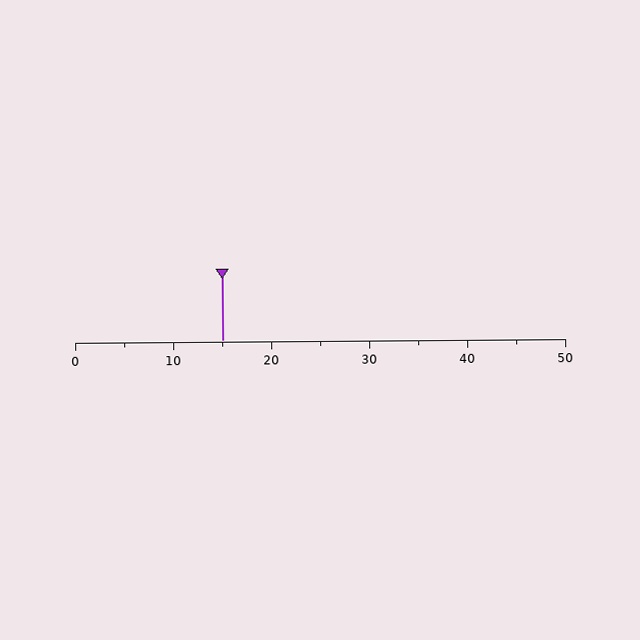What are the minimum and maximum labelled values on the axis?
The axis runs from 0 to 50.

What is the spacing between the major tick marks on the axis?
The major ticks are spaced 10 apart.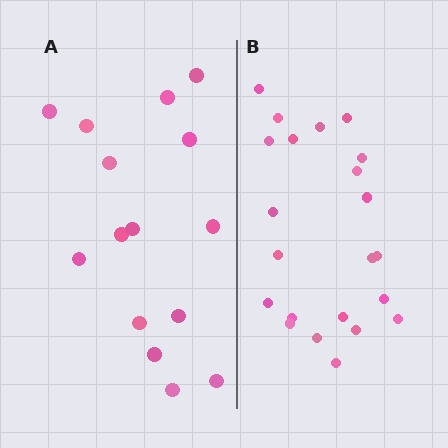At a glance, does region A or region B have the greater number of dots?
Region B (the right region) has more dots.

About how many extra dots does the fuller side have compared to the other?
Region B has roughly 8 or so more dots than region A.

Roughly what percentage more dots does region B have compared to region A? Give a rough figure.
About 45% more.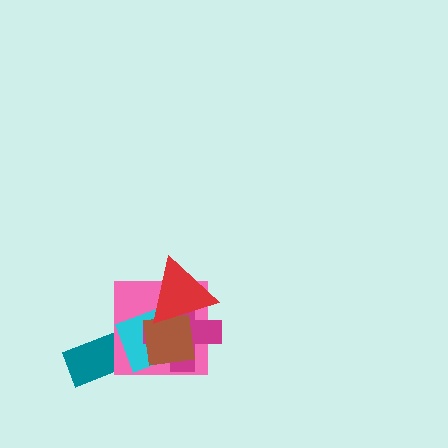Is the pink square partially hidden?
Yes, it is partially covered by another shape.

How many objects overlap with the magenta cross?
4 objects overlap with the magenta cross.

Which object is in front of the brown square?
The red triangle is in front of the brown square.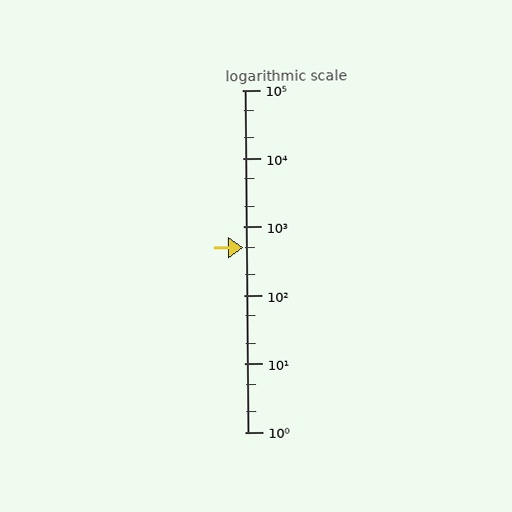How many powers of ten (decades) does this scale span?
The scale spans 5 decades, from 1 to 100000.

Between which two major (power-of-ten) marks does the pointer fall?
The pointer is between 100 and 1000.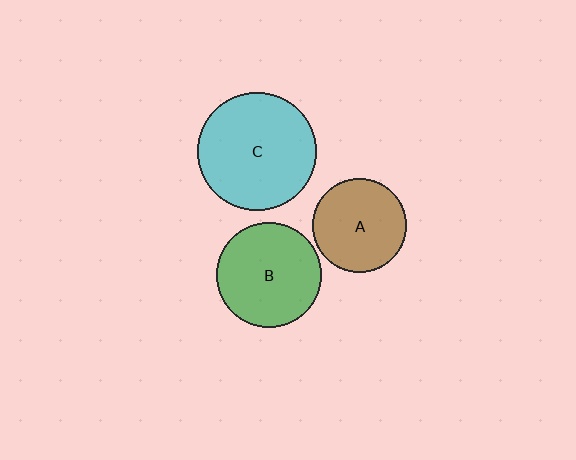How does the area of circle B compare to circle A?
Approximately 1.2 times.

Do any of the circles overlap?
No, none of the circles overlap.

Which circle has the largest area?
Circle C (cyan).